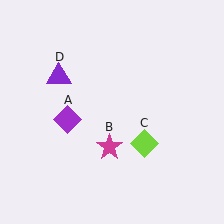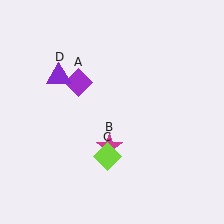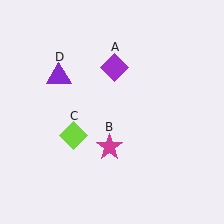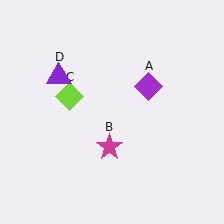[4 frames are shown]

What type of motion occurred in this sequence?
The purple diamond (object A), lime diamond (object C) rotated clockwise around the center of the scene.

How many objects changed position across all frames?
2 objects changed position: purple diamond (object A), lime diamond (object C).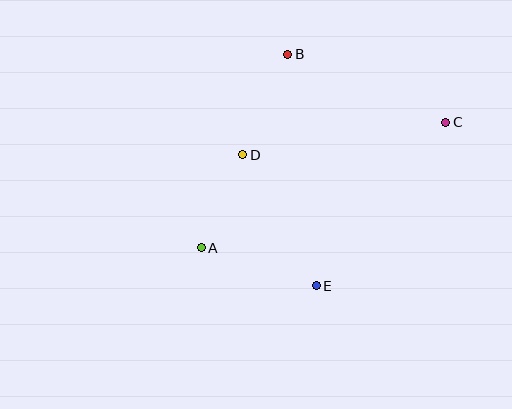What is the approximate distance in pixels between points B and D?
The distance between B and D is approximately 110 pixels.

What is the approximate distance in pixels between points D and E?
The distance between D and E is approximately 150 pixels.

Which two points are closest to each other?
Points A and D are closest to each other.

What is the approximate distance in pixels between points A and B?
The distance between A and B is approximately 212 pixels.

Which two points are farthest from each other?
Points A and C are farthest from each other.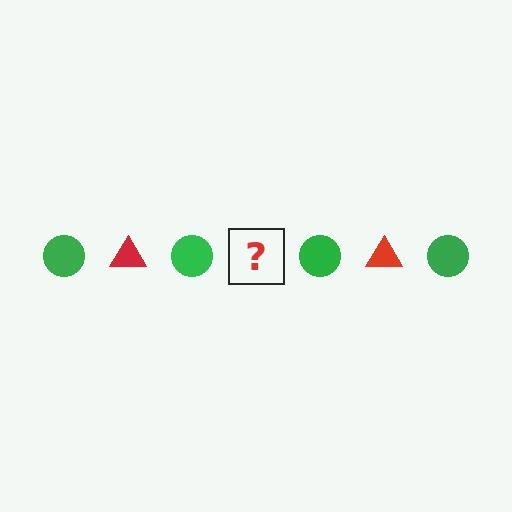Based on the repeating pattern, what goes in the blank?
The blank should be a red triangle.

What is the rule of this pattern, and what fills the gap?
The rule is that the pattern alternates between green circle and red triangle. The gap should be filled with a red triangle.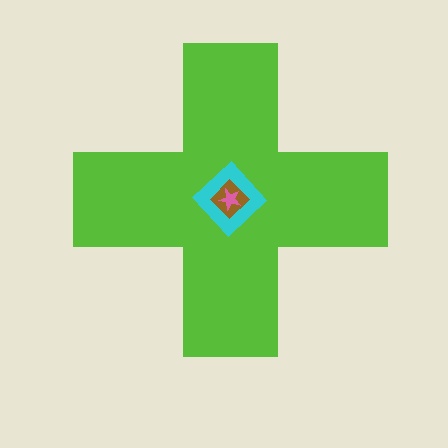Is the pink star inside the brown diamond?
Yes.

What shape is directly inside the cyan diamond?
The brown diamond.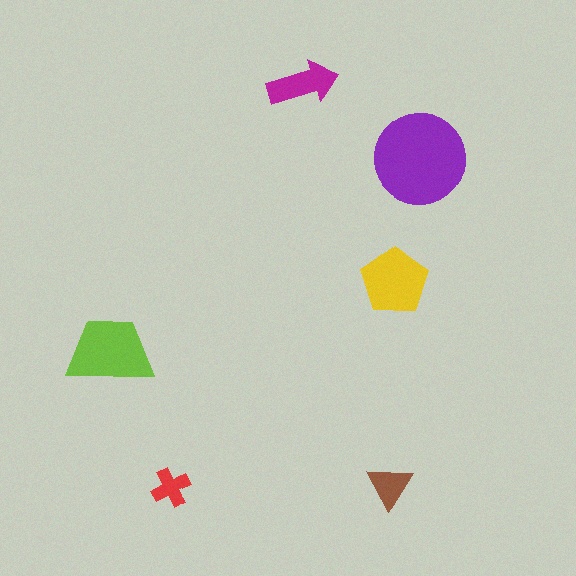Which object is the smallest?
The red cross.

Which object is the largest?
The purple circle.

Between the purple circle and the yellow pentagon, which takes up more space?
The purple circle.